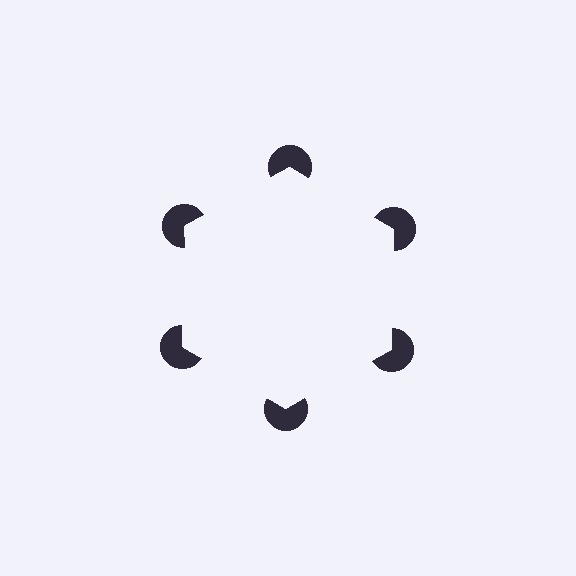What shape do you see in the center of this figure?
An illusory hexagon — its edges are inferred from the aligned wedge cuts in the pac-man discs, not physically drawn.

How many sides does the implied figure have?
6 sides.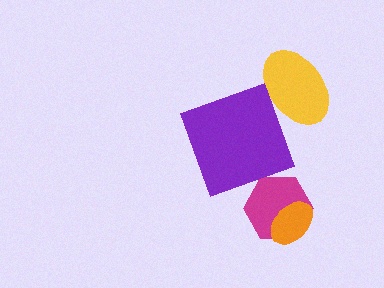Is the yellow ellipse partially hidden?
No, no other shape covers it.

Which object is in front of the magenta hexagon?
The orange ellipse is in front of the magenta hexagon.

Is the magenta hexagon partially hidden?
Yes, it is partially covered by another shape.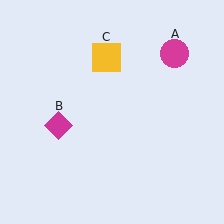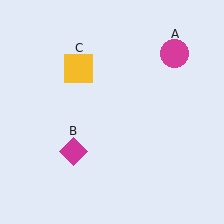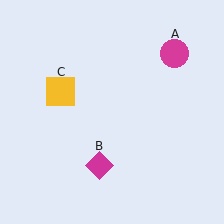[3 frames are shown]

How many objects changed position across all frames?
2 objects changed position: magenta diamond (object B), yellow square (object C).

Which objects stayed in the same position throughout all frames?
Magenta circle (object A) remained stationary.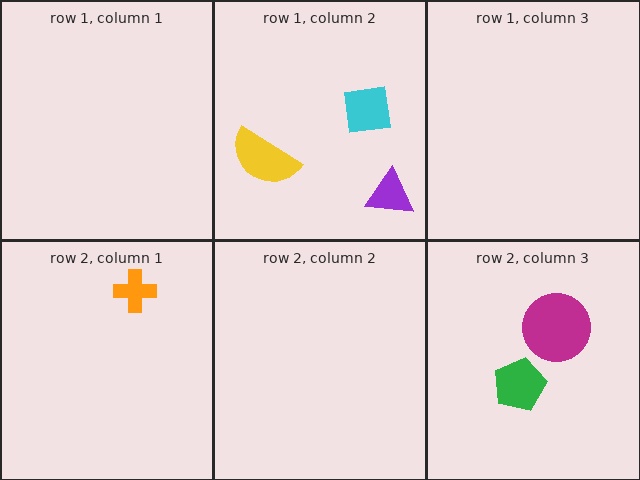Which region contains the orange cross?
The row 2, column 1 region.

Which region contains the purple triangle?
The row 1, column 2 region.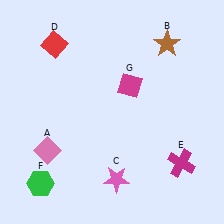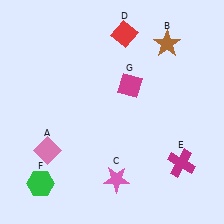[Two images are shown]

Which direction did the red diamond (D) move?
The red diamond (D) moved right.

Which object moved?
The red diamond (D) moved right.